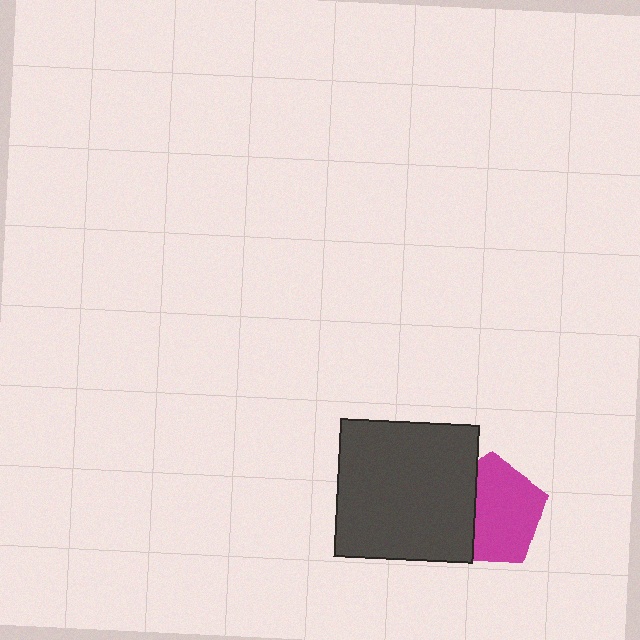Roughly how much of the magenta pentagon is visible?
Most of it is visible (roughly 65%).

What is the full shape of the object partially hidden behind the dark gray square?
The partially hidden object is a magenta pentagon.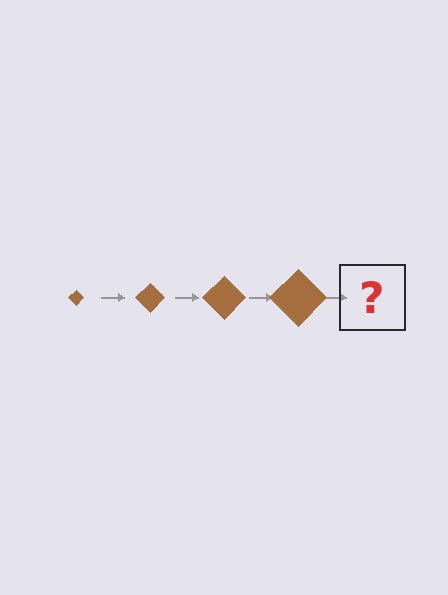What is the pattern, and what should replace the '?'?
The pattern is that the diamond gets progressively larger each step. The '?' should be a brown diamond, larger than the previous one.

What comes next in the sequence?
The next element should be a brown diamond, larger than the previous one.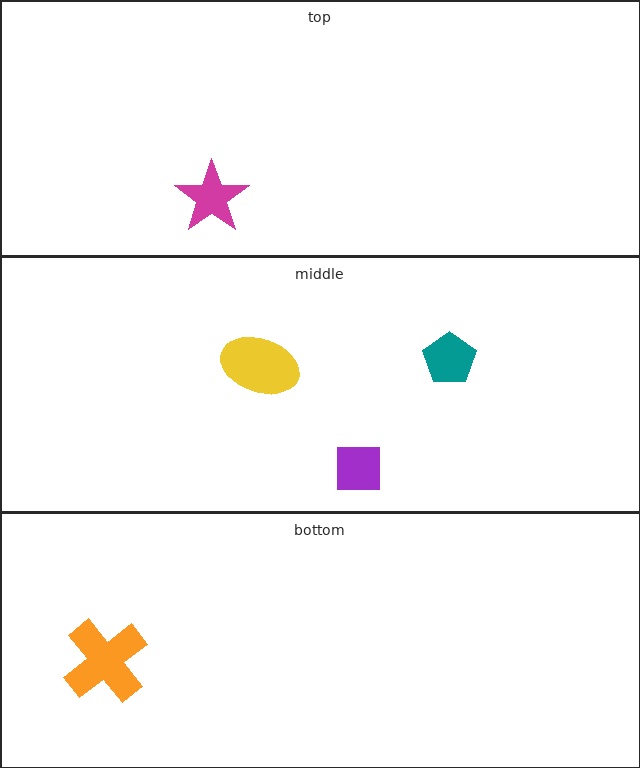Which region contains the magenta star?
The top region.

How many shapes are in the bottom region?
1.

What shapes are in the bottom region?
The orange cross.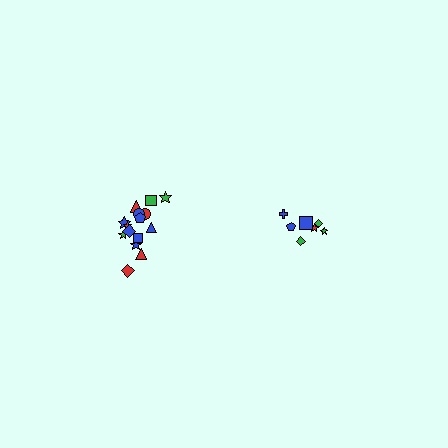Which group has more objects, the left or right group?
The left group.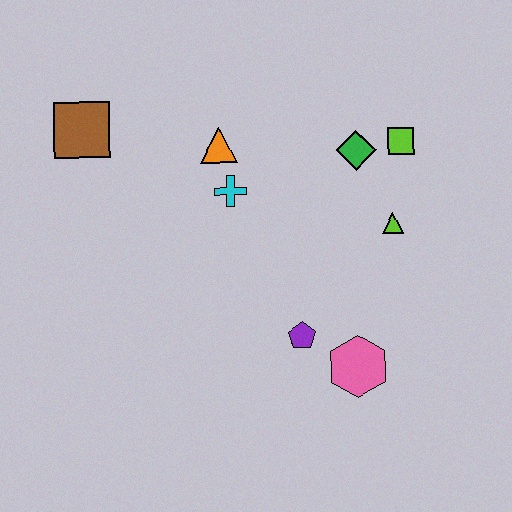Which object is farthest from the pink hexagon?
The brown square is farthest from the pink hexagon.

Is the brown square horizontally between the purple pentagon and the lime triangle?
No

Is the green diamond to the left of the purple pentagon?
No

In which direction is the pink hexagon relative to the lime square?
The pink hexagon is below the lime square.